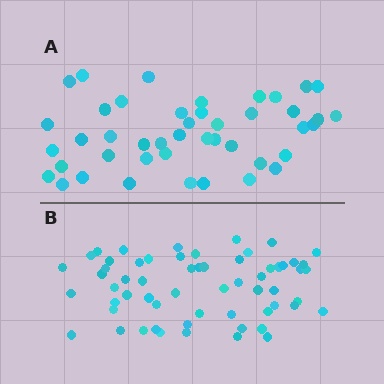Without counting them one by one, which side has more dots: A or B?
Region B (the bottom region) has more dots.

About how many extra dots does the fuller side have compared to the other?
Region B has approximately 15 more dots than region A.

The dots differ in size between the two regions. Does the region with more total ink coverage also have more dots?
No. Region A has more total ink coverage because its dots are larger, but region B actually contains more individual dots. Total area can be misleading — the number of items is what matters here.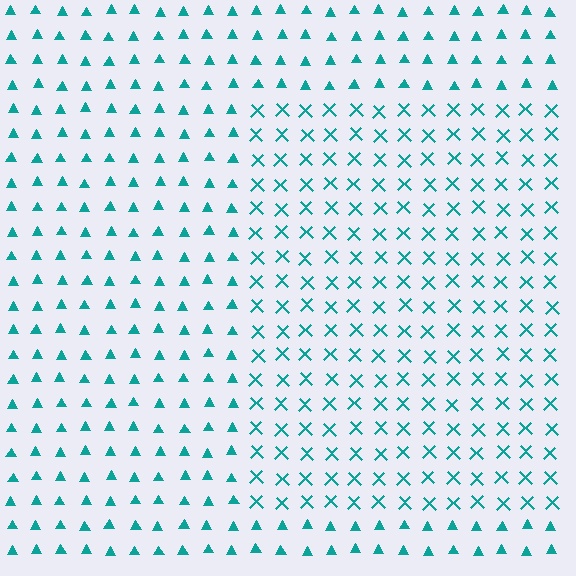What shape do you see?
I see a rectangle.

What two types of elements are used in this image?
The image uses X marks inside the rectangle region and triangles outside it.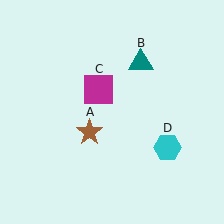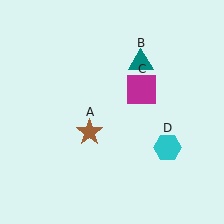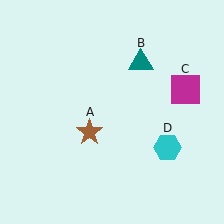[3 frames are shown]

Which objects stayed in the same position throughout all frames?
Brown star (object A) and teal triangle (object B) and cyan hexagon (object D) remained stationary.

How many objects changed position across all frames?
1 object changed position: magenta square (object C).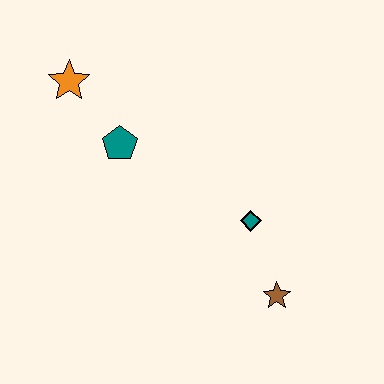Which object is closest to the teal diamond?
The brown star is closest to the teal diamond.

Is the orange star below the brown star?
No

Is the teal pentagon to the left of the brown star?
Yes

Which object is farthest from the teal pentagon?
The brown star is farthest from the teal pentagon.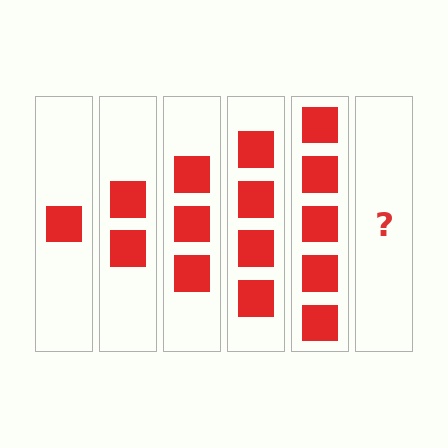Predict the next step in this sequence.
The next step is 6 squares.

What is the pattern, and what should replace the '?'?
The pattern is that each step adds one more square. The '?' should be 6 squares.